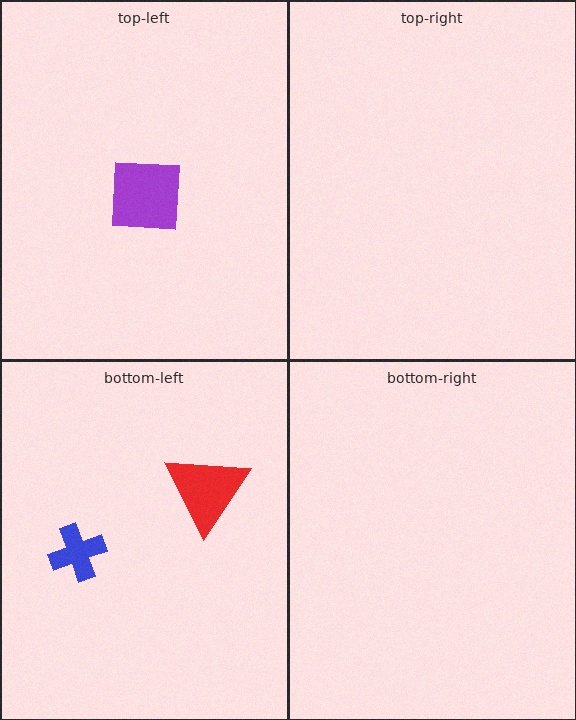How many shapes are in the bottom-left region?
2.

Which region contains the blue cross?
The bottom-left region.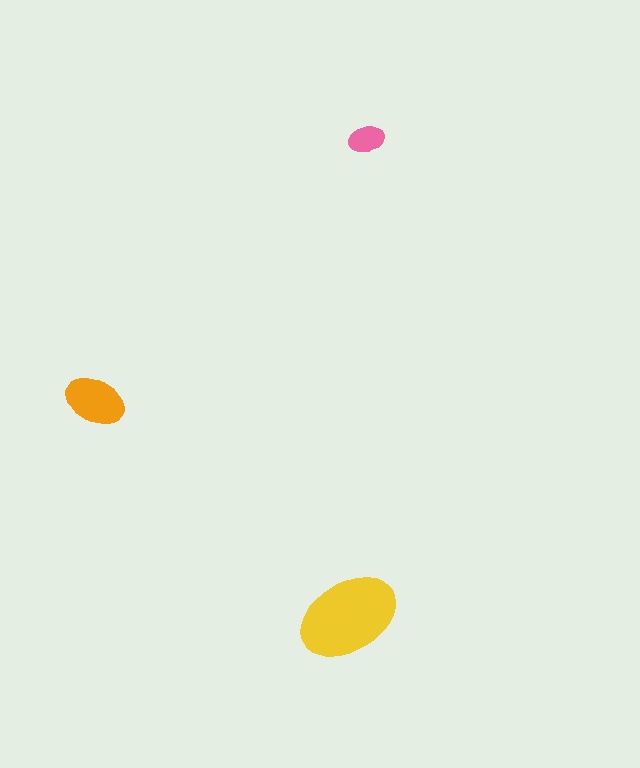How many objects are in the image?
There are 3 objects in the image.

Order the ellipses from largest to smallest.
the yellow one, the orange one, the pink one.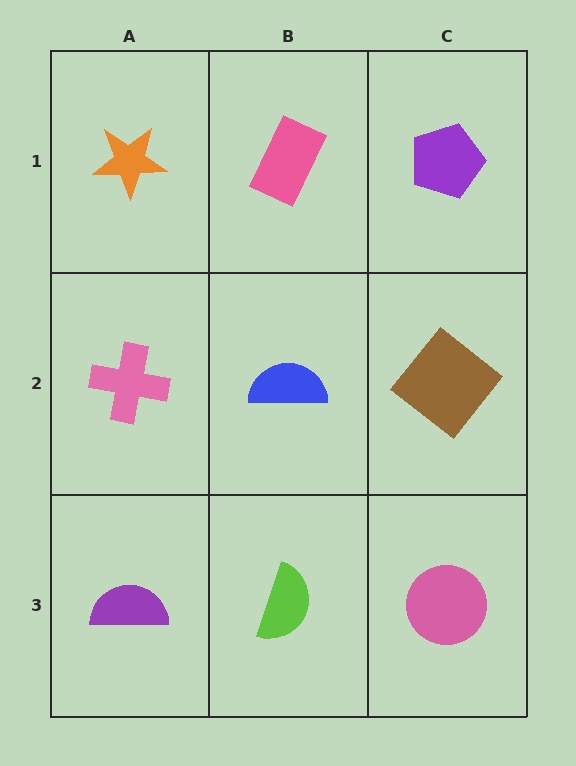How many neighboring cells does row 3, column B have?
3.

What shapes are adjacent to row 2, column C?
A purple pentagon (row 1, column C), a pink circle (row 3, column C), a blue semicircle (row 2, column B).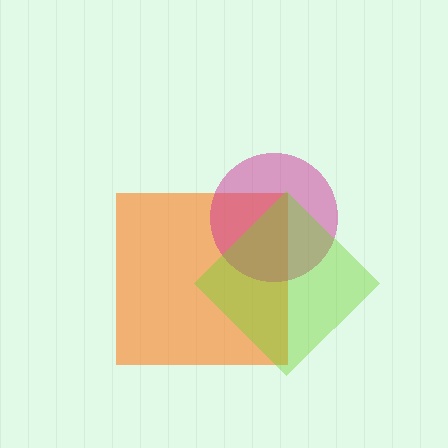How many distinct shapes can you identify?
There are 3 distinct shapes: an orange square, a magenta circle, a lime diamond.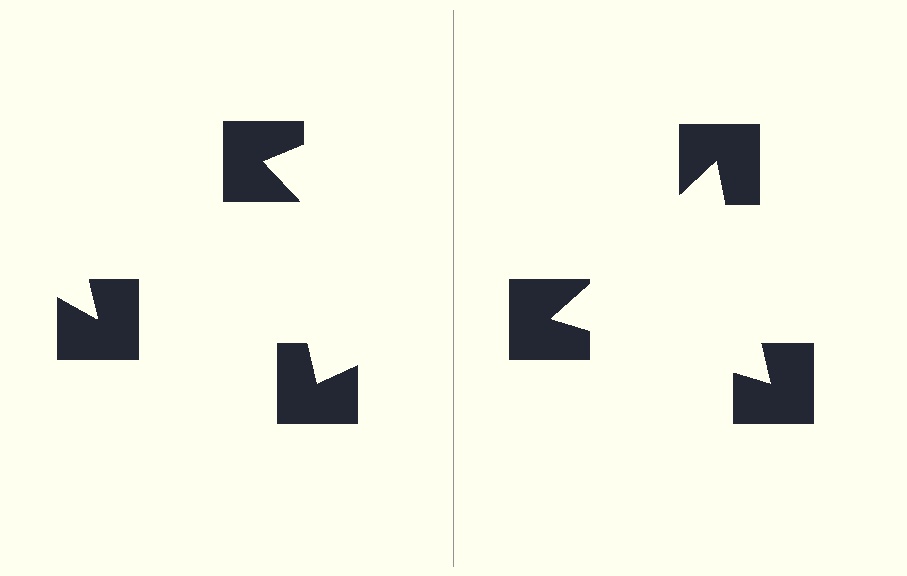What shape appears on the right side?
An illusory triangle.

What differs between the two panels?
The notched squares are positioned identically on both sides; only the wedge orientations differ. On the right they align to a triangle; on the left they are misaligned.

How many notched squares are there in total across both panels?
6 — 3 on each side.